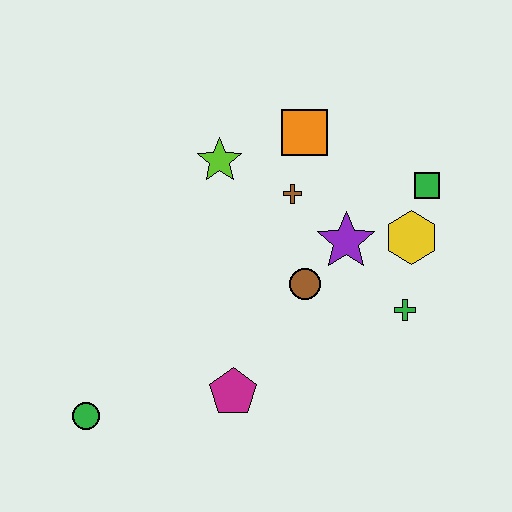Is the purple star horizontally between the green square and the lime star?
Yes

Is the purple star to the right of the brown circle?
Yes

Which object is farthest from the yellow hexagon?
The green circle is farthest from the yellow hexagon.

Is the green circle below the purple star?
Yes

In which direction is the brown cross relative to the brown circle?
The brown cross is above the brown circle.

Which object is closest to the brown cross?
The orange square is closest to the brown cross.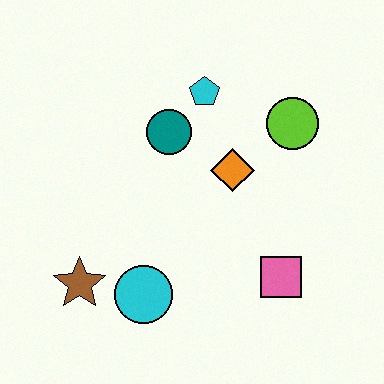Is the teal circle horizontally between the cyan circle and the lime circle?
Yes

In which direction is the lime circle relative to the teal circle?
The lime circle is to the right of the teal circle.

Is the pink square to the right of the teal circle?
Yes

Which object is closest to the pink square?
The orange diamond is closest to the pink square.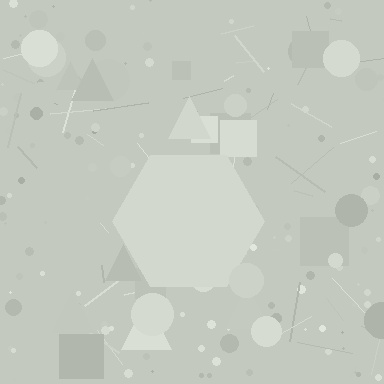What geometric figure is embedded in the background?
A hexagon is embedded in the background.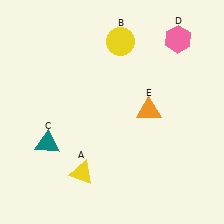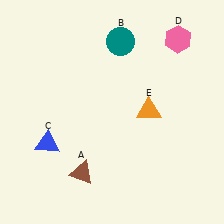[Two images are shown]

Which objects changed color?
A changed from yellow to brown. B changed from yellow to teal. C changed from teal to blue.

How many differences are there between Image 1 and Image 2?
There are 3 differences between the two images.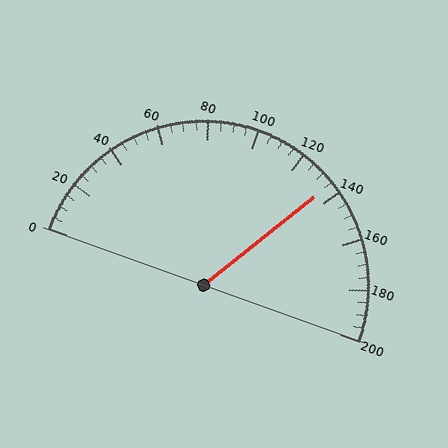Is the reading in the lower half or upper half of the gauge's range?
The reading is in the upper half of the range (0 to 200).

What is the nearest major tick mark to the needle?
The nearest major tick mark is 140.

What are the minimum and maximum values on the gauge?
The gauge ranges from 0 to 200.